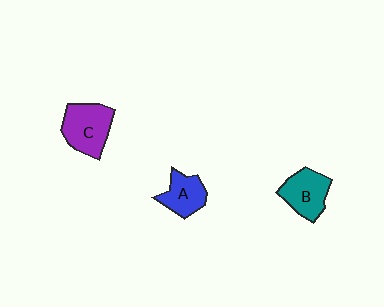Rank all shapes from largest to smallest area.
From largest to smallest: C (purple), B (teal), A (blue).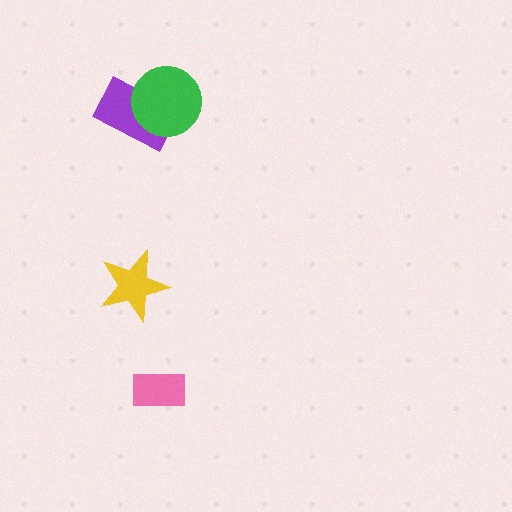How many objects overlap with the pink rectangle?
0 objects overlap with the pink rectangle.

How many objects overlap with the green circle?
1 object overlaps with the green circle.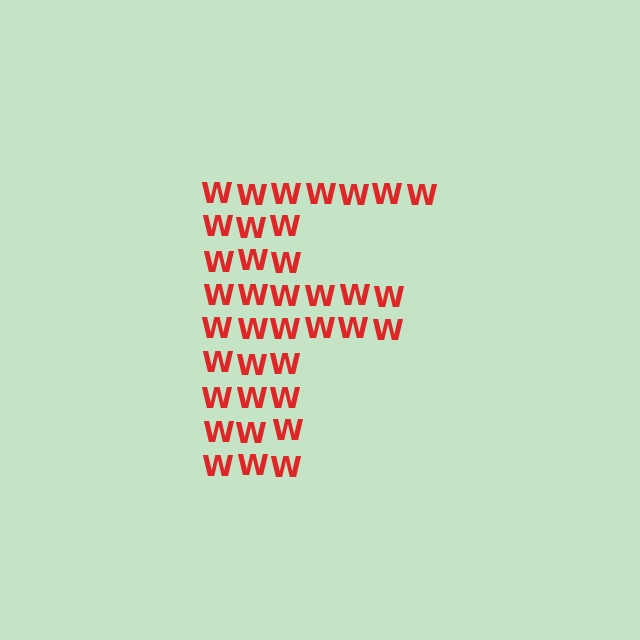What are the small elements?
The small elements are letter W's.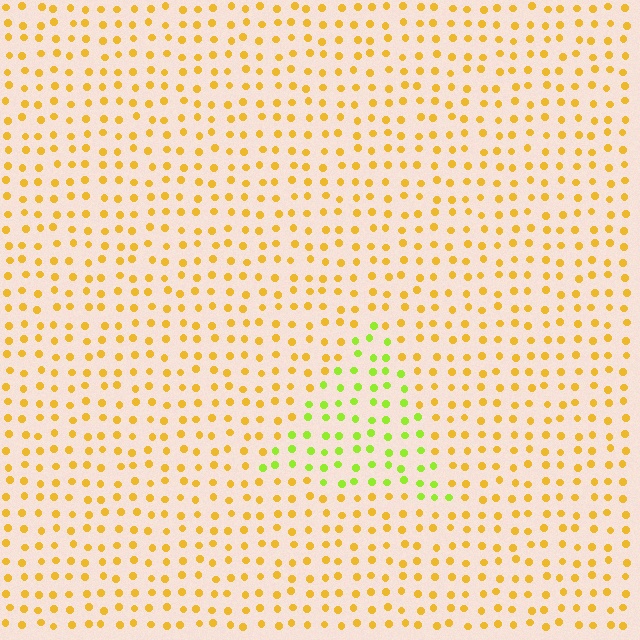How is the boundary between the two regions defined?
The boundary is defined purely by a slight shift in hue (about 45 degrees). Spacing, size, and orientation are identical on both sides.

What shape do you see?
I see a triangle.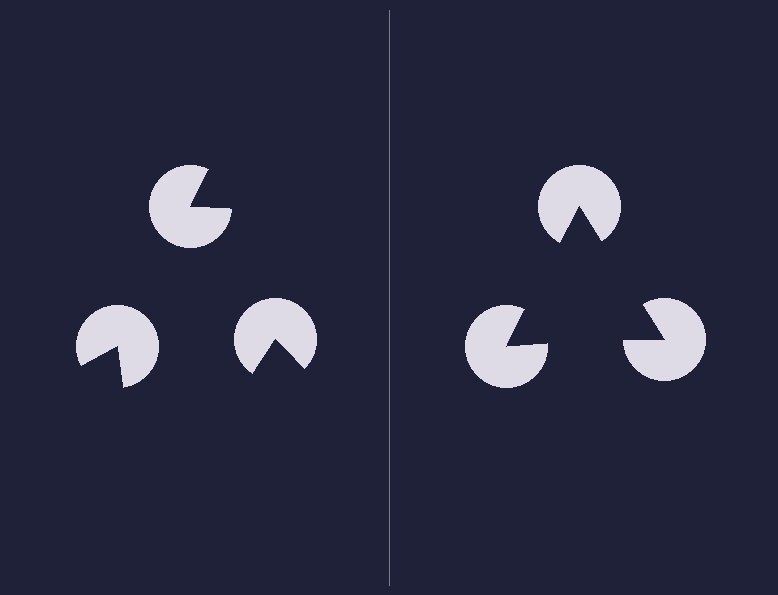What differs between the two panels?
The pac-man discs are positioned identically on both sides; only the wedge orientations differ. On the right they align to a triangle; on the left they are misaligned.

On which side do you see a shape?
An illusory triangle appears on the right side. On the left side the wedge cuts are rotated, so no coherent shape forms.